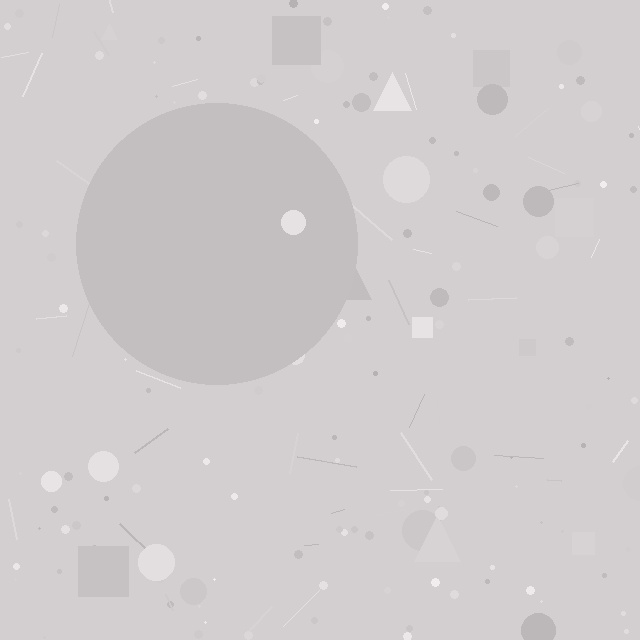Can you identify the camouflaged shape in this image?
The camouflaged shape is a circle.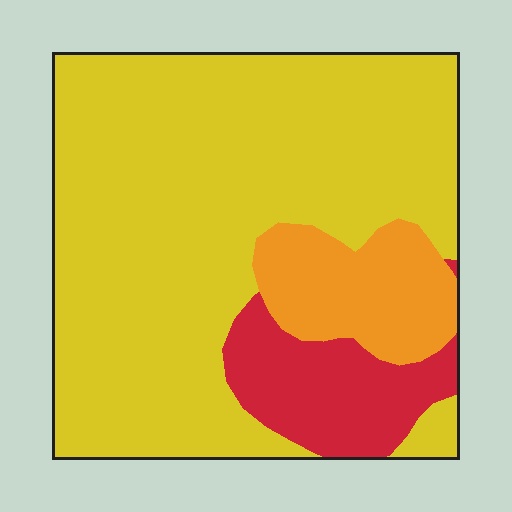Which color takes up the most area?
Yellow, at roughly 75%.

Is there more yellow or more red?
Yellow.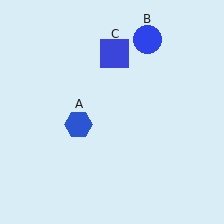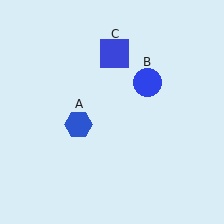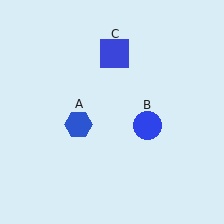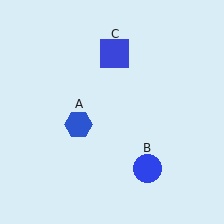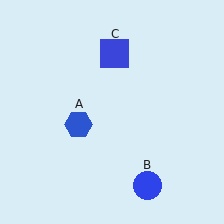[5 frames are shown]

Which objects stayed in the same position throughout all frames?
Blue hexagon (object A) and blue square (object C) remained stationary.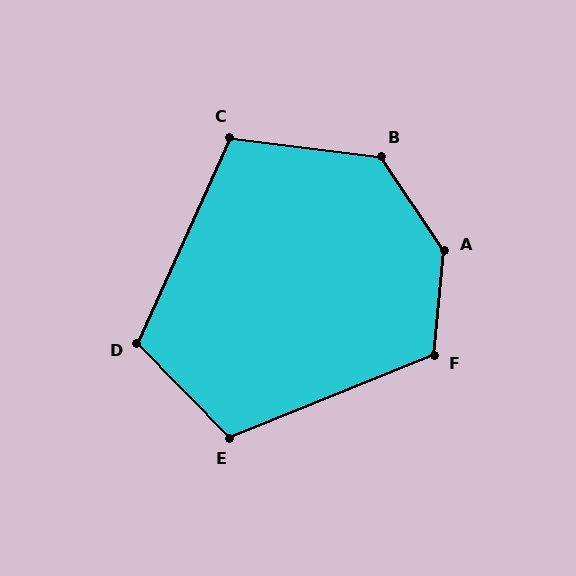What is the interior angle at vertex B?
Approximately 131 degrees (obtuse).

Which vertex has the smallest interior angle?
C, at approximately 107 degrees.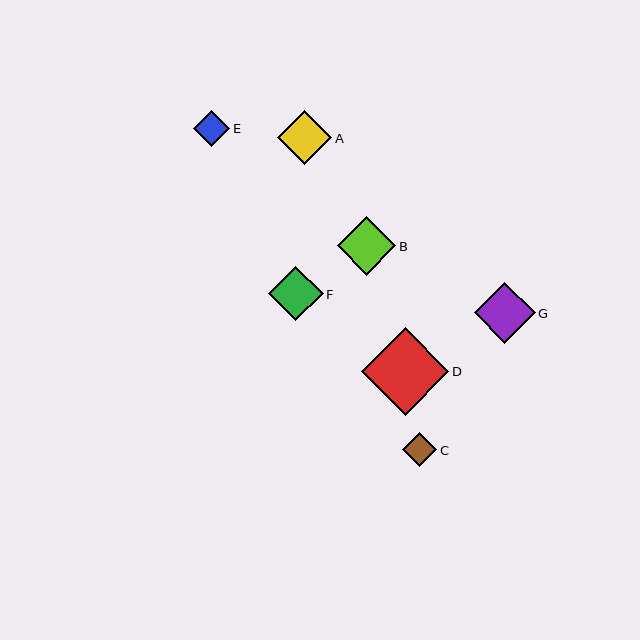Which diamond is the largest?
Diamond D is the largest with a size of approximately 87 pixels.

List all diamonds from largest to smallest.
From largest to smallest: D, G, B, F, A, E, C.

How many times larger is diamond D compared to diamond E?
Diamond D is approximately 2.4 times the size of diamond E.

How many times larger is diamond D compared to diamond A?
Diamond D is approximately 1.6 times the size of diamond A.